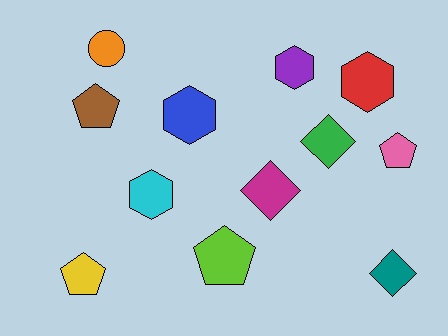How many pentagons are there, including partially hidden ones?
There are 4 pentagons.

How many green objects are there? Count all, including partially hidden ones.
There is 1 green object.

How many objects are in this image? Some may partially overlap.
There are 12 objects.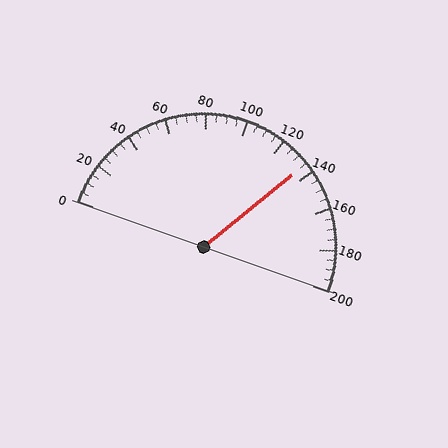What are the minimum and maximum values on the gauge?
The gauge ranges from 0 to 200.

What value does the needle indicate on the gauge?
The needle indicates approximately 135.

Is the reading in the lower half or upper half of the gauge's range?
The reading is in the upper half of the range (0 to 200).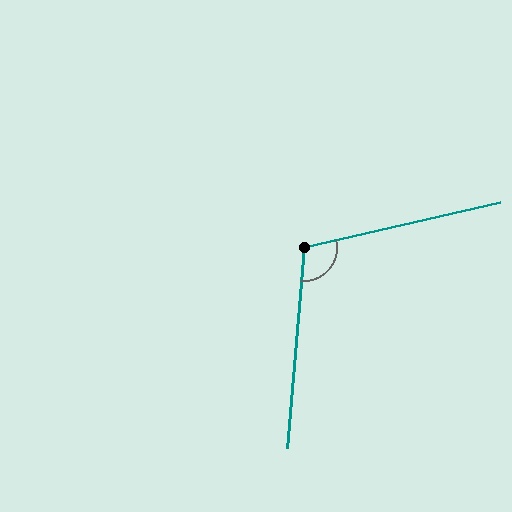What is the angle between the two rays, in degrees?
Approximately 108 degrees.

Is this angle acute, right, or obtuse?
It is obtuse.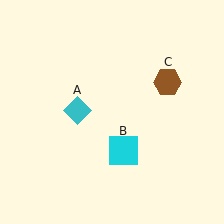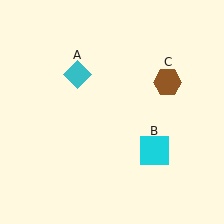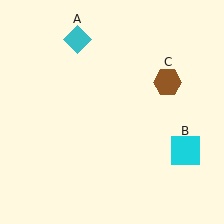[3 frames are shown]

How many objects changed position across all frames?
2 objects changed position: cyan diamond (object A), cyan square (object B).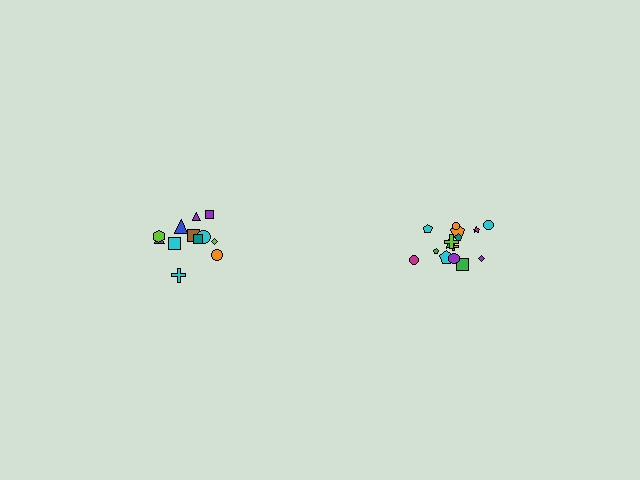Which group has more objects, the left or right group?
The right group.